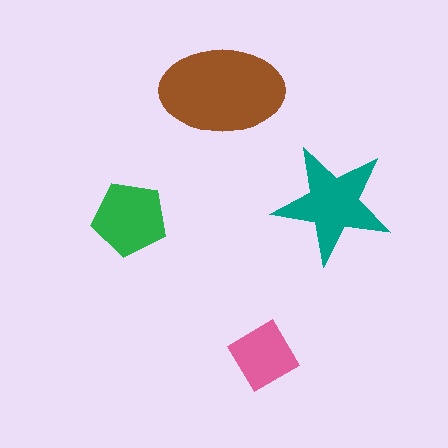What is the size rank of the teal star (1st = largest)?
2nd.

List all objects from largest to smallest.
The brown ellipse, the teal star, the green pentagon, the pink diamond.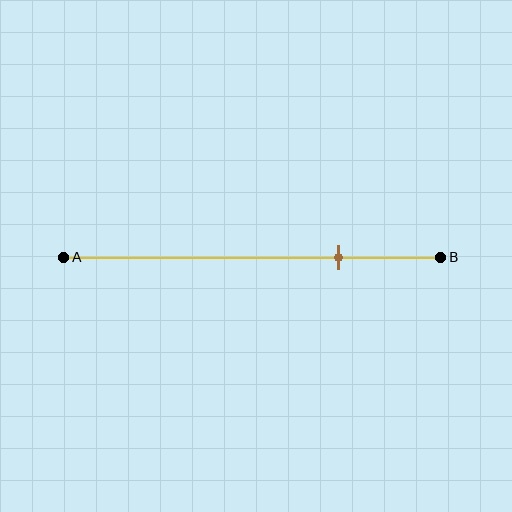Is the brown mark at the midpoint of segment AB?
No, the mark is at about 75% from A, not at the 50% midpoint.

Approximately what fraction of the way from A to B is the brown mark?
The brown mark is approximately 75% of the way from A to B.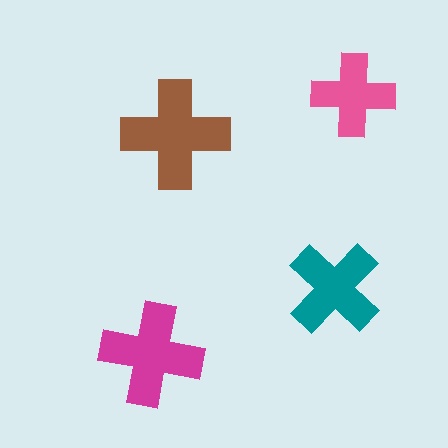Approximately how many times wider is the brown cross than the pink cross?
About 1.5 times wider.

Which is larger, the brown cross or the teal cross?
The brown one.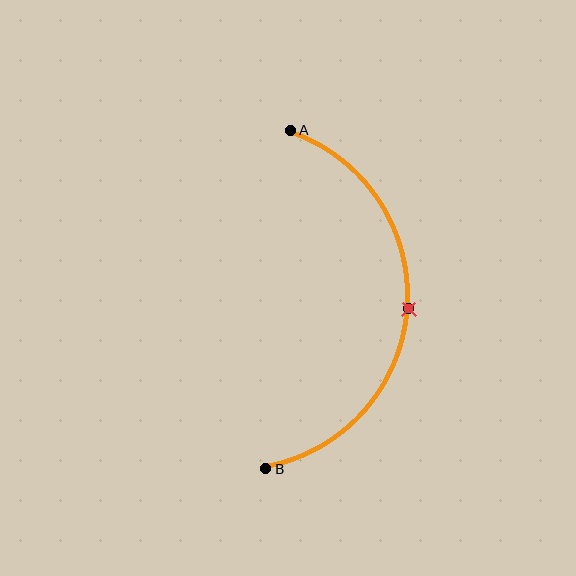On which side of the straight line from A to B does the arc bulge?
The arc bulges to the right of the straight line connecting A and B.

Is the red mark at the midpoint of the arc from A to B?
Yes. The red mark lies on the arc at equal arc-length from both A and B — it is the arc midpoint.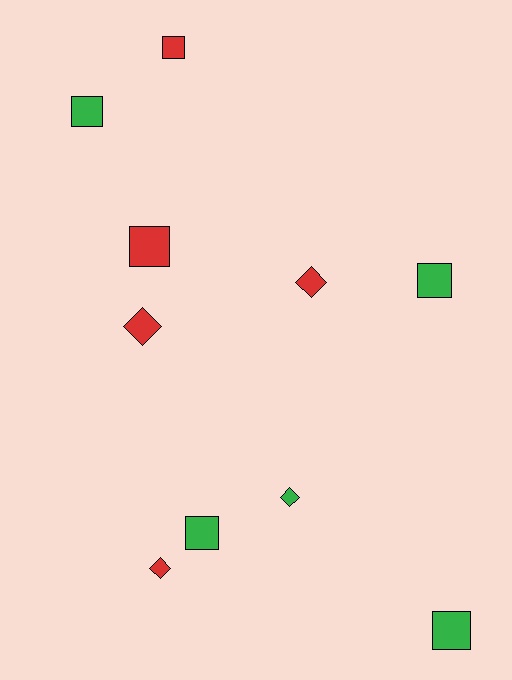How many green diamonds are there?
There is 1 green diamond.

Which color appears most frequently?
Green, with 5 objects.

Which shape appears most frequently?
Square, with 6 objects.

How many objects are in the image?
There are 10 objects.